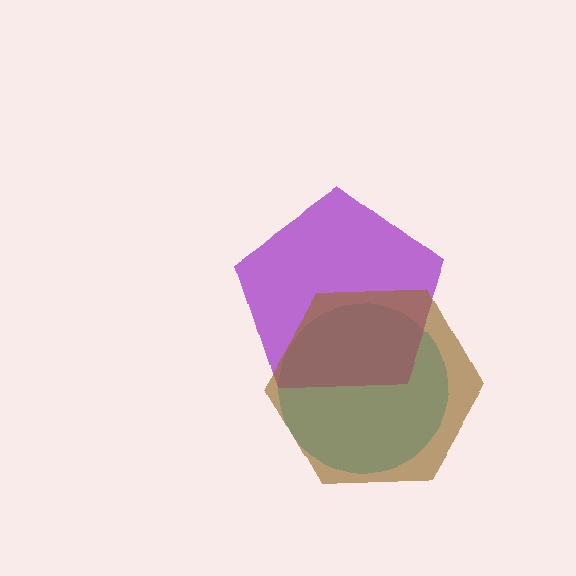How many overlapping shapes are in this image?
There are 3 overlapping shapes in the image.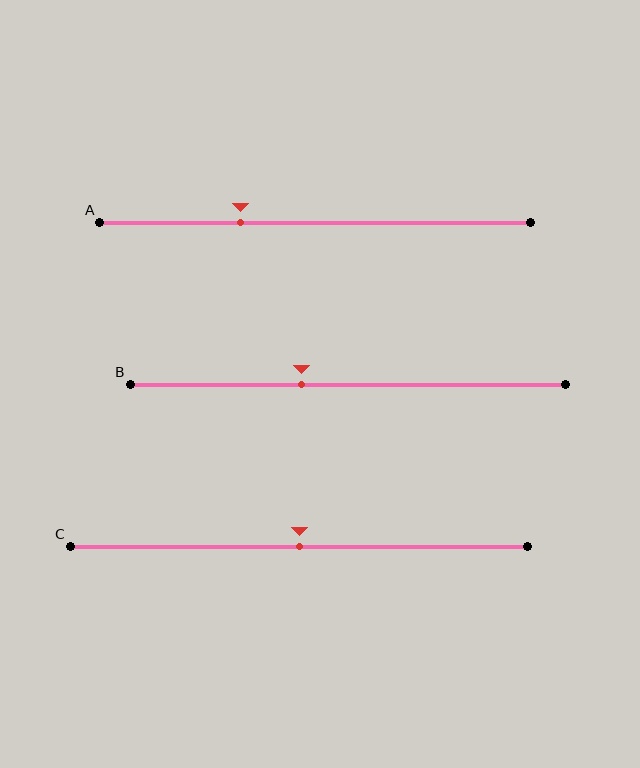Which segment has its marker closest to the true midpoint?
Segment C has its marker closest to the true midpoint.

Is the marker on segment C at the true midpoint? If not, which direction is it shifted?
Yes, the marker on segment C is at the true midpoint.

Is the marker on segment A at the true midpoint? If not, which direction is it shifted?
No, the marker on segment A is shifted to the left by about 17% of the segment length.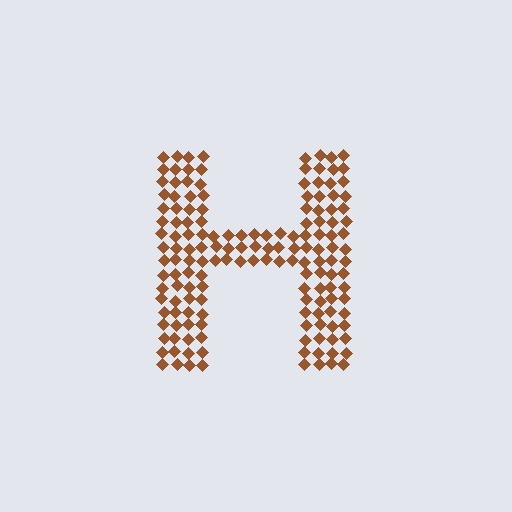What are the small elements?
The small elements are diamonds.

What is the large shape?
The large shape is the letter H.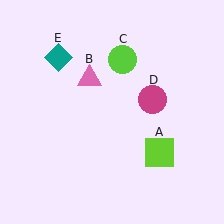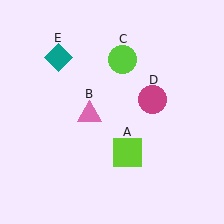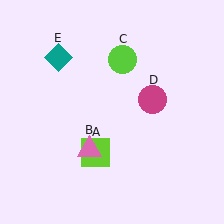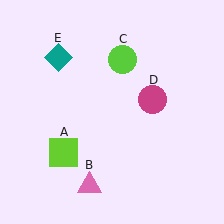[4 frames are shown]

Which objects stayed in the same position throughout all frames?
Lime circle (object C) and magenta circle (object D) and teal diamond (object E) remained stationary.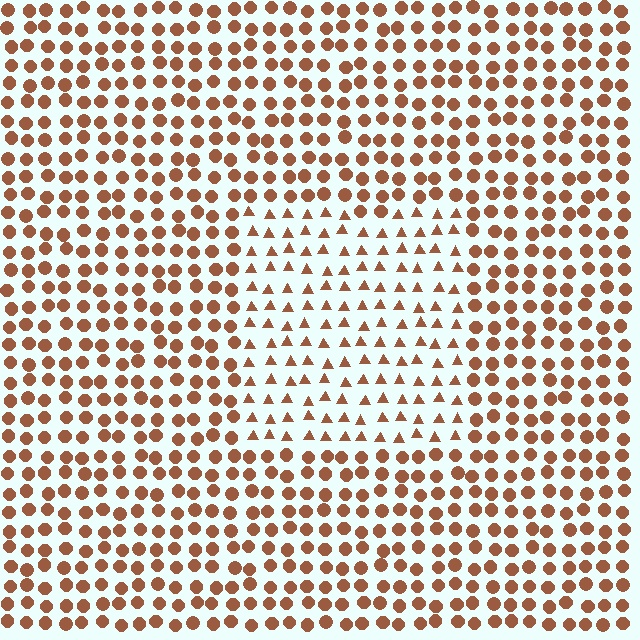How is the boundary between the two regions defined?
The boundary is defined by a change in element shape: triangles inside vs. circles outside. All elements share the same color and spacing.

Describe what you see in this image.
The image is filled with small brown elements arranged in a uniform grid. A rectangle-shaped region contains triangles, while the surrounding area contains circles. The boundary is defined purely by the change in element shape.